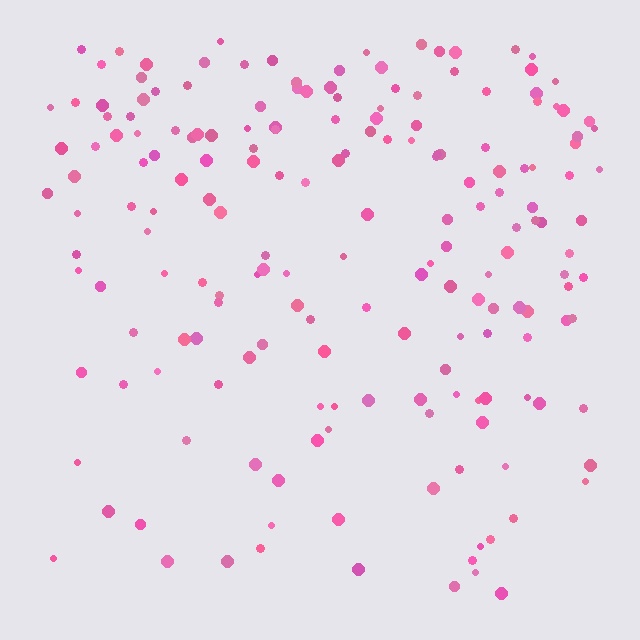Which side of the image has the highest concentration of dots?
The top.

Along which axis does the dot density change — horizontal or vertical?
Vertical.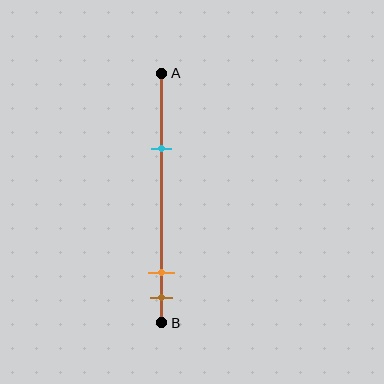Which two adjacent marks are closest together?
The orange and brown marks are the closest adjacent pair.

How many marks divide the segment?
There are 3 marks dividing the segment.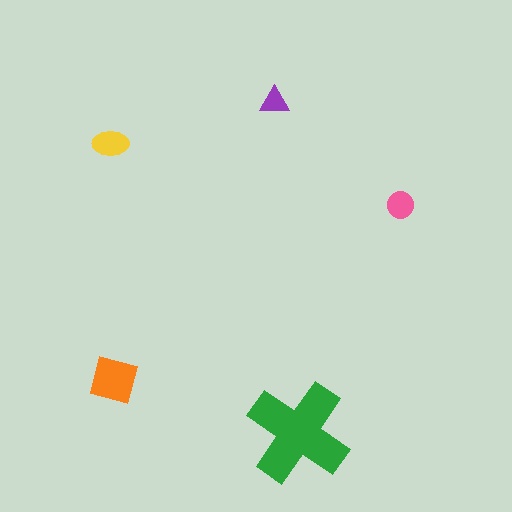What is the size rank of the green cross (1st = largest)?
1st.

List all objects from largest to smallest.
The green cross, the orange square, the yellow ellipse, the pink circle, the purple triangle.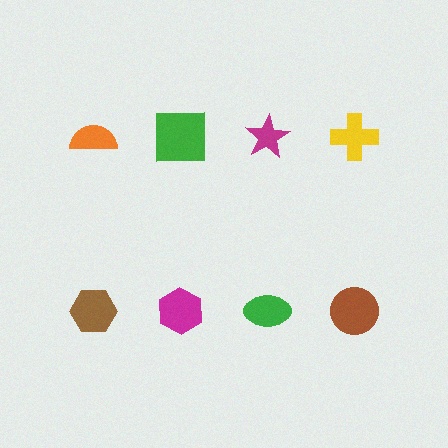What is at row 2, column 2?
A magenta hexagon.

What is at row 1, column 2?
A green square.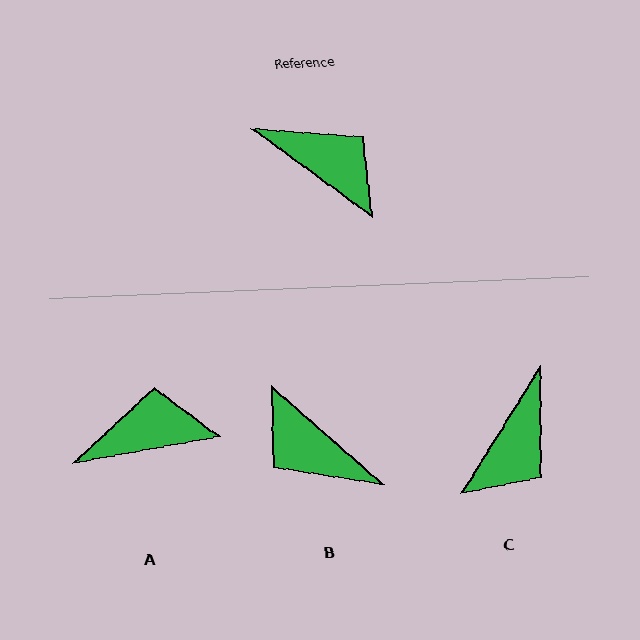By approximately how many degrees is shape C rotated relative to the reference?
Approximately 85 degrees clockwise.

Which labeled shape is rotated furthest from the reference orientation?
B, about 175 degrees away.